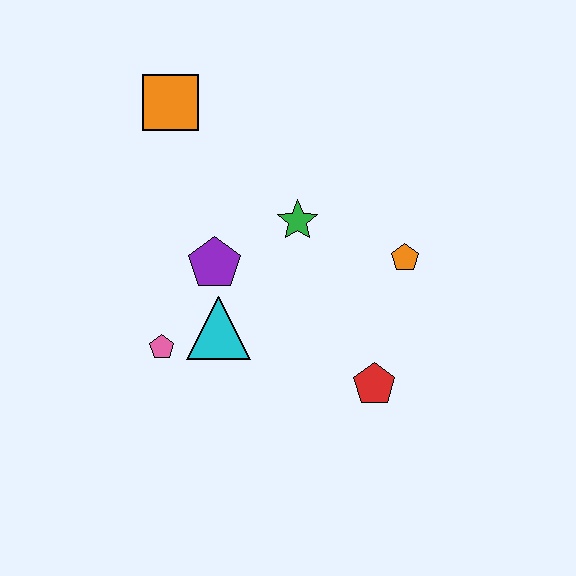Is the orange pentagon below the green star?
Yes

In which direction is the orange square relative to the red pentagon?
The orange square is above the red pentagon.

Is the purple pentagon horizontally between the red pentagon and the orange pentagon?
No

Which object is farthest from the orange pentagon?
The orange square is farthest from the orange pentagon.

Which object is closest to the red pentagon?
The orange pentagon is closest to the red pentagon.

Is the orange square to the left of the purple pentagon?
Yes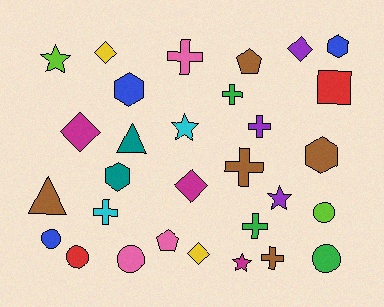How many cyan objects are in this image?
There are 2 cyan objects.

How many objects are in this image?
There are 30 objects.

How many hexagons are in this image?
There are 4 hexagons.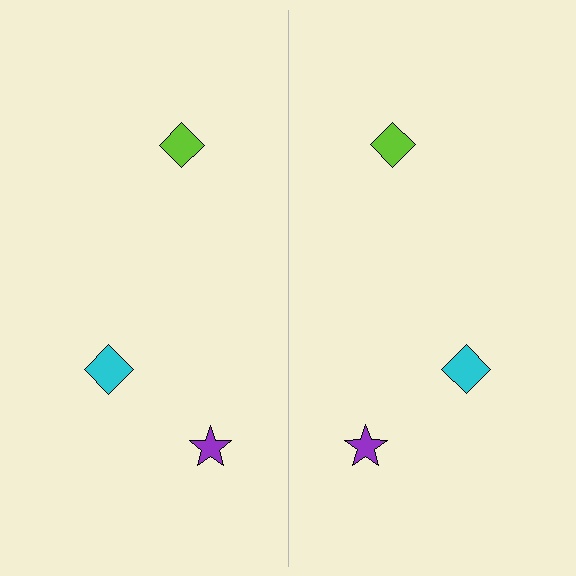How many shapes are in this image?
There are 6 shapes in this image.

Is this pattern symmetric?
Yes, this pattern has bilateral (reflection) symmetry.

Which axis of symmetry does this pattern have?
The pattern has a vertical axis of symmetry running through the center of the image.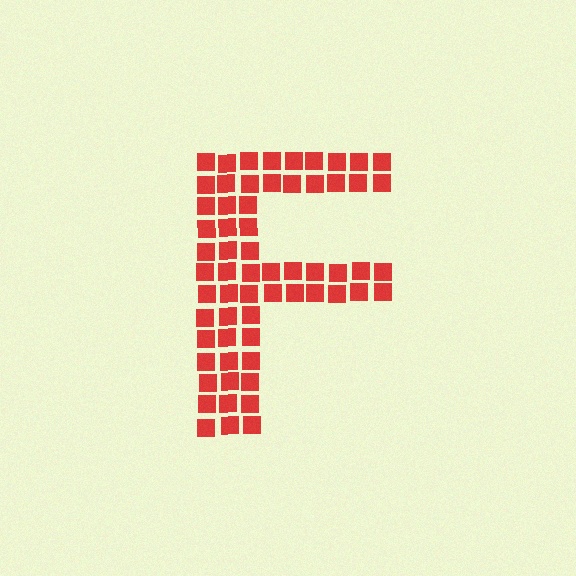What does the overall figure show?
The overall figure shows the letter F.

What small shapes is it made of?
It is made of small squares.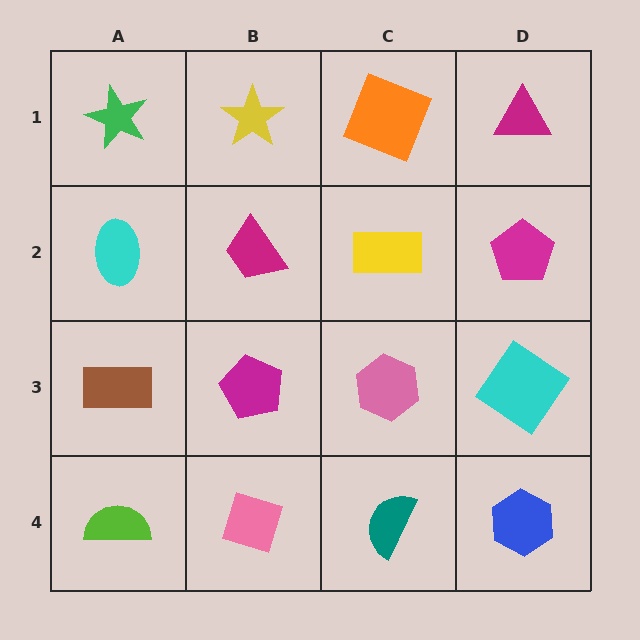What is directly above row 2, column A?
A green star.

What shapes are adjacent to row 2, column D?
A magenta triangle (row 1, column D), a cyan diamond (row 3, column D), a yellow rectangle (row 2, column C).